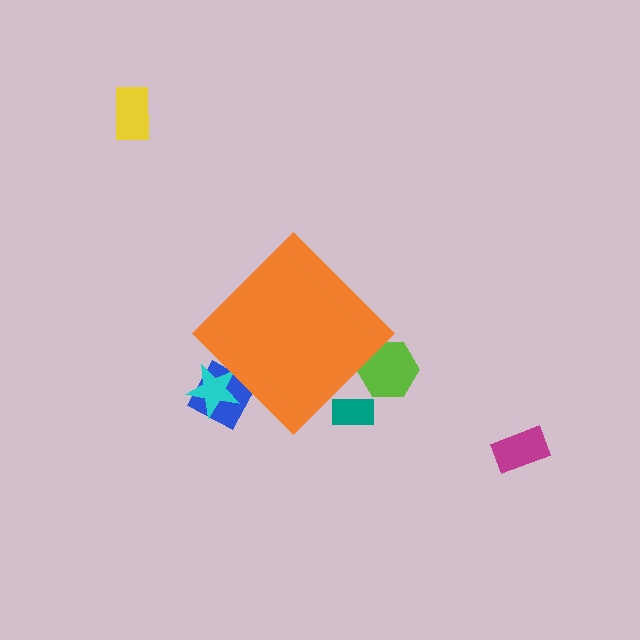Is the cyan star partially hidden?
Yes, the cyan star is partially hidden behind the orange diamond.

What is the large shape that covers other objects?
An orange diamond.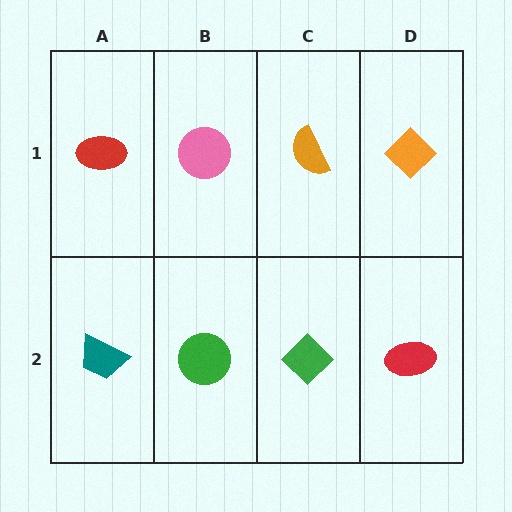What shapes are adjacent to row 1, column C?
A green diamond (row 2, column C), a pink circle (row 1, column B), an orange diamond (row 1, column D).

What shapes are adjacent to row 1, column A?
A teal trapezoid (row 2, column A), a pink circle (row 1, column B).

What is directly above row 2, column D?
An orange diamond.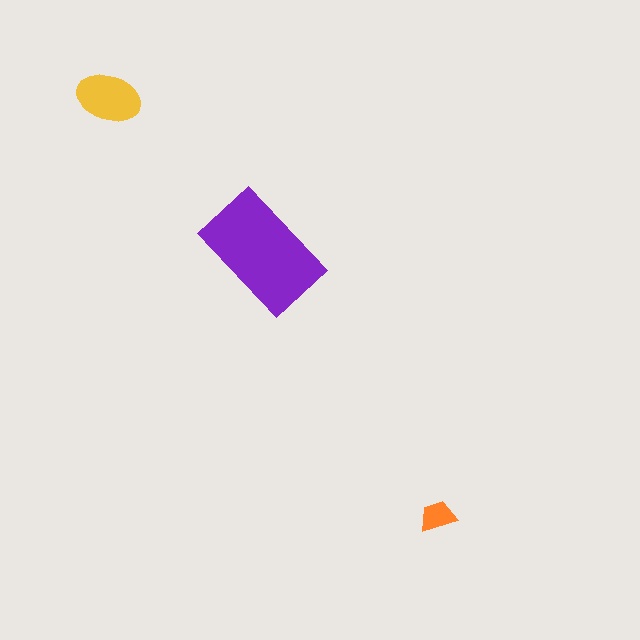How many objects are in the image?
There are 3 objects in the image.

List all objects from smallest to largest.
The orange trapezoid, the yellow ellipse, the purple rectangle.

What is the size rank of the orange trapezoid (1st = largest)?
3rd.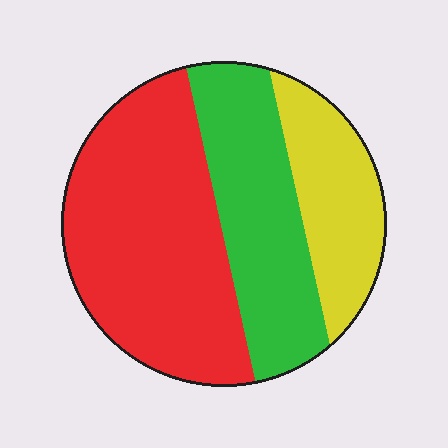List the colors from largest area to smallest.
From largest to smallest: red, green, yellow.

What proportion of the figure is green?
Green covers around 30% of the figure.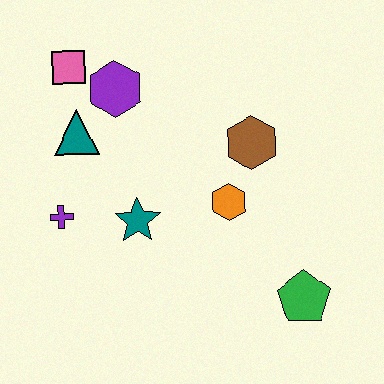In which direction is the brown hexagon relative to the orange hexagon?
The brown hexagon is above the orange hexagon.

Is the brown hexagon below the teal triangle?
Yes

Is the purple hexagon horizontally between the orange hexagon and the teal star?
No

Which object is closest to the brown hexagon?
The orange hexagon is closest to the brown hexagon.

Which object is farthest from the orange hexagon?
The pink square is farthest from the orange hexagon.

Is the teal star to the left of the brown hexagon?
Yes